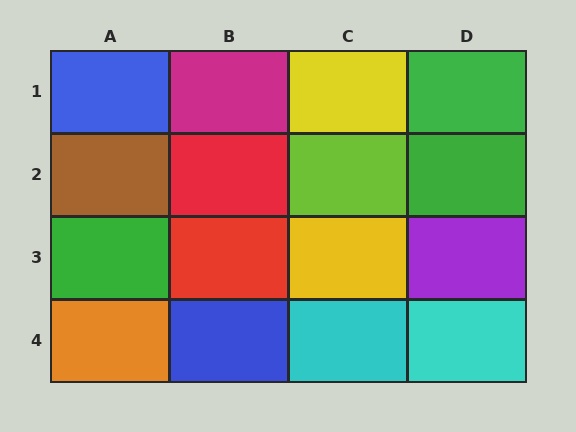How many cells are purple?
1 cell is purple.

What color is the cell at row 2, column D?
Green.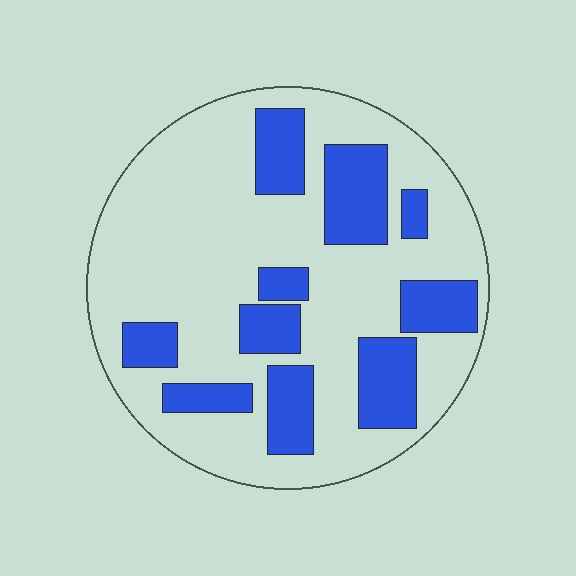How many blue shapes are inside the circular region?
10.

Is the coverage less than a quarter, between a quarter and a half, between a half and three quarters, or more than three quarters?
Between a quarter and a half.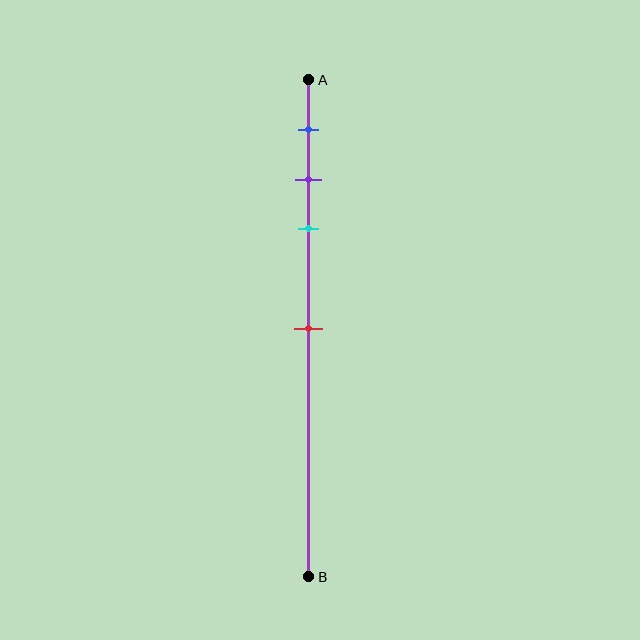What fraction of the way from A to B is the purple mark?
The purple mark is approximately 20% (0.2) of the way from A to B.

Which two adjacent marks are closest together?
The purple and cyan marks are the closest adjacent pair.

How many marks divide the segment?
There are 4 marks dividing the segment.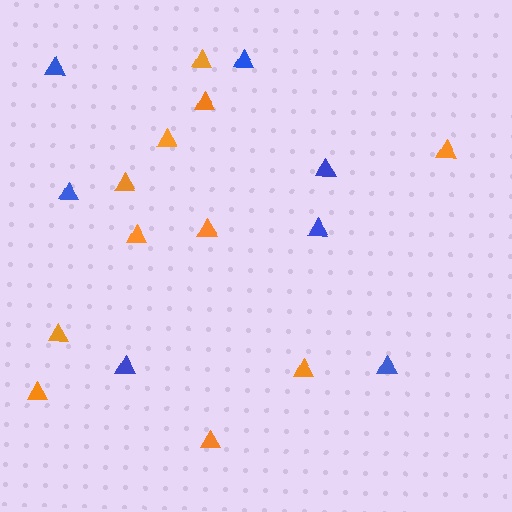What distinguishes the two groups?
There are 2 groups: one group of blue triangles (7) and one group of orange triangles (11).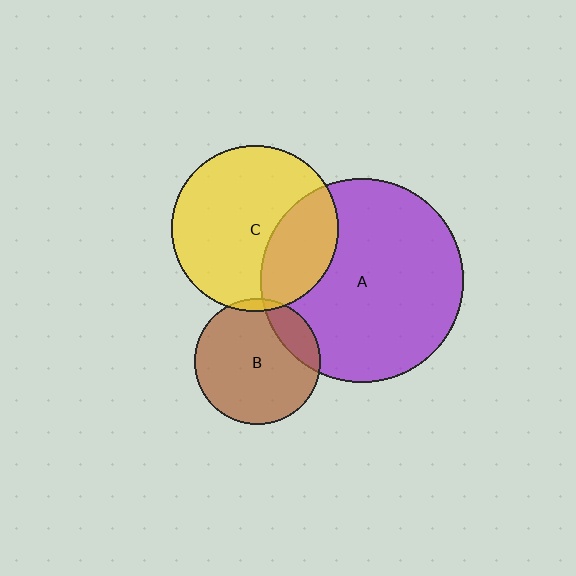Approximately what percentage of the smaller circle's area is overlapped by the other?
Approximately 5%.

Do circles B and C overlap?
Yes.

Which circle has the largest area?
Circle A (purple).